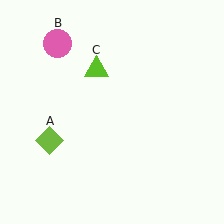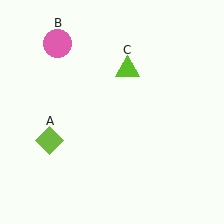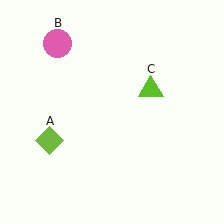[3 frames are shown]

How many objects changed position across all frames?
1 object changed position: lime triangle (object C).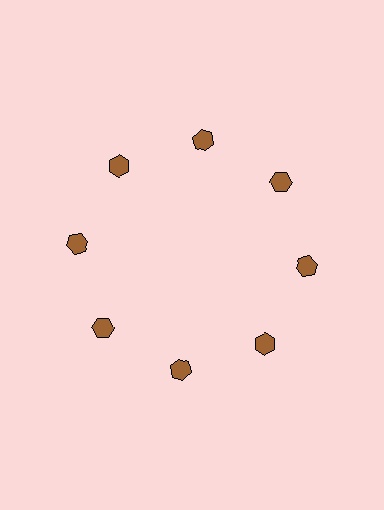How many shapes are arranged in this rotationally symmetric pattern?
There are 8 shapes, arranged in 8 groups of 1.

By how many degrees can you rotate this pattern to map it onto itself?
The pattern maps onto itself every 45 degrees of rotation.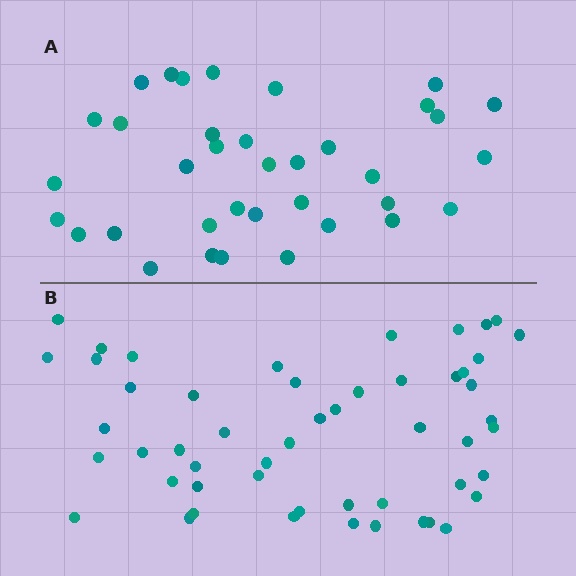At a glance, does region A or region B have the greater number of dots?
Region B (the bottom region) has more dots.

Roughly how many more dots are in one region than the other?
Region B has approximately 15 more dots than region A.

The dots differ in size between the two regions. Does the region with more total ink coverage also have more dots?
No. Region A has more total ink coverage because its dots are larger, but region B actually contains more individual dots. Total area can be misleading — the number of items is what matters here.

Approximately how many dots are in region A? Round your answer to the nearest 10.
About 40 dots. (The exact count is 36, which rounds to 40.)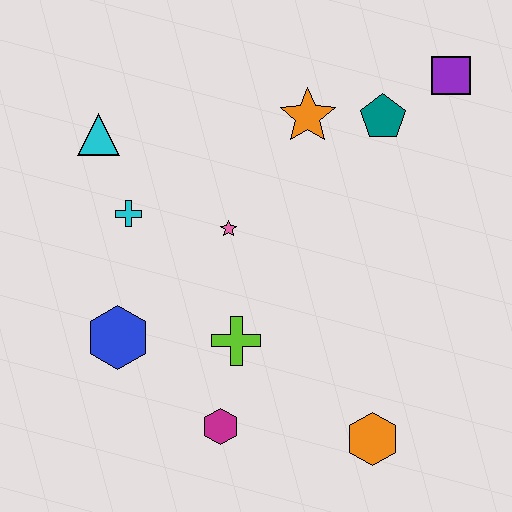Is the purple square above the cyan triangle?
Yes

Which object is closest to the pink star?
The cyan cross is closest to the pink star.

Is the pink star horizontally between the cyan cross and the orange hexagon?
Yes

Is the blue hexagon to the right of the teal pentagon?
No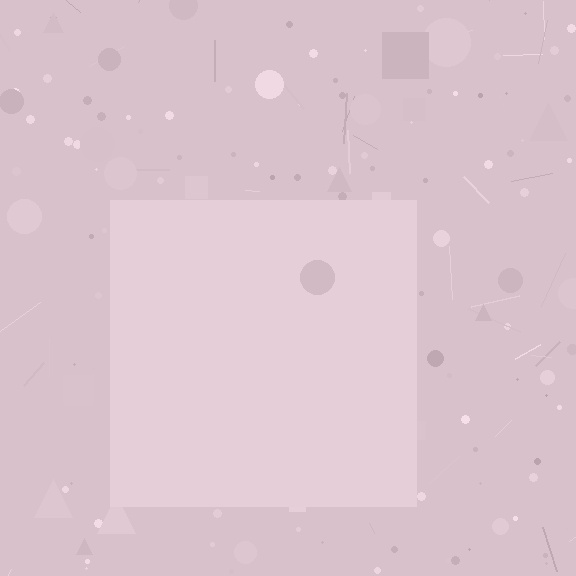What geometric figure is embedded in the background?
A square is embedded in the background.